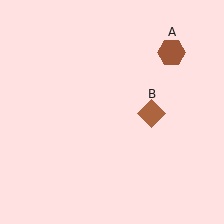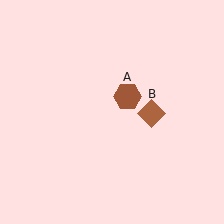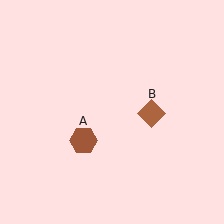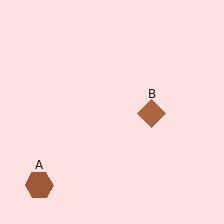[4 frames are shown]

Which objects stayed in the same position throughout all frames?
Brown diamond (object B) remained stationary.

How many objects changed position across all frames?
1 object changed position: brown hexagon (object A).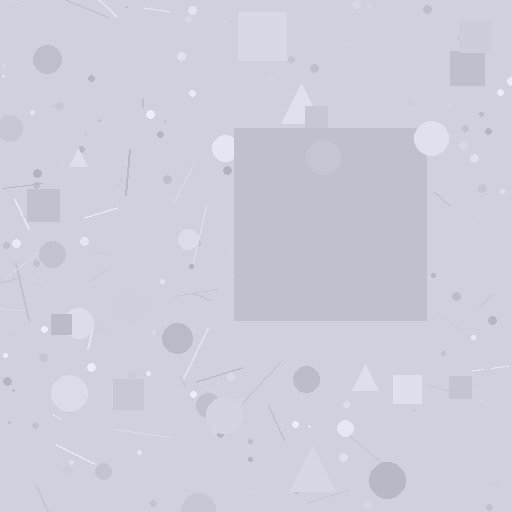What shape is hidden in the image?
A square is hidden in the image.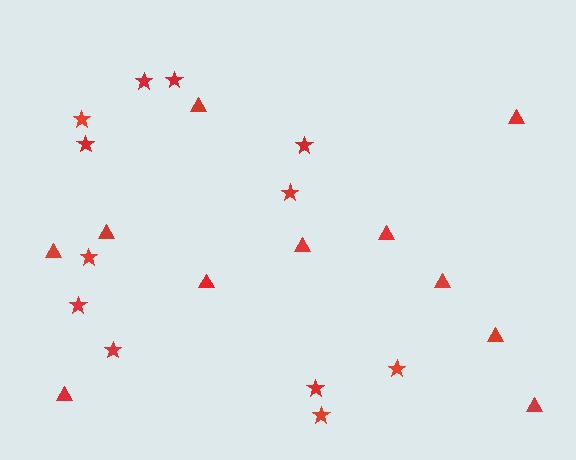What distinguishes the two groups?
There are 2 groups: one group of triangles (11) and one group of stars (12).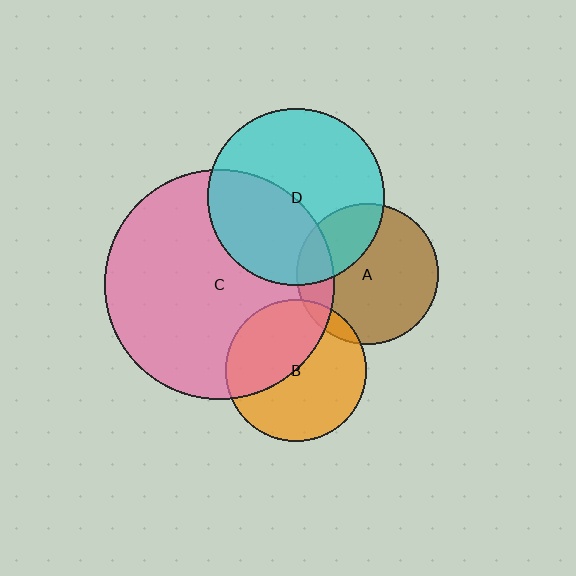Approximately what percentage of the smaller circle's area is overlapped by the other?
Approximately 5%.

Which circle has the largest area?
Circle C (pink).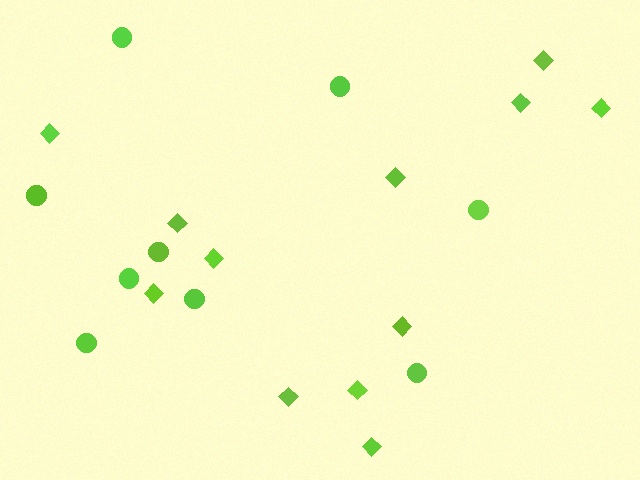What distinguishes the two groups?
There are 2 groups: one group of diamonds (12) and one group of circles (9).